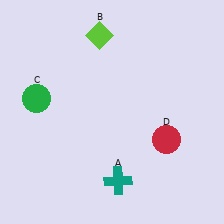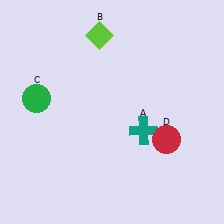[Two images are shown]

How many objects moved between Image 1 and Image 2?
1 object moved between the two images.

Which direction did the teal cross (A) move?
The teal cross (A) moved up.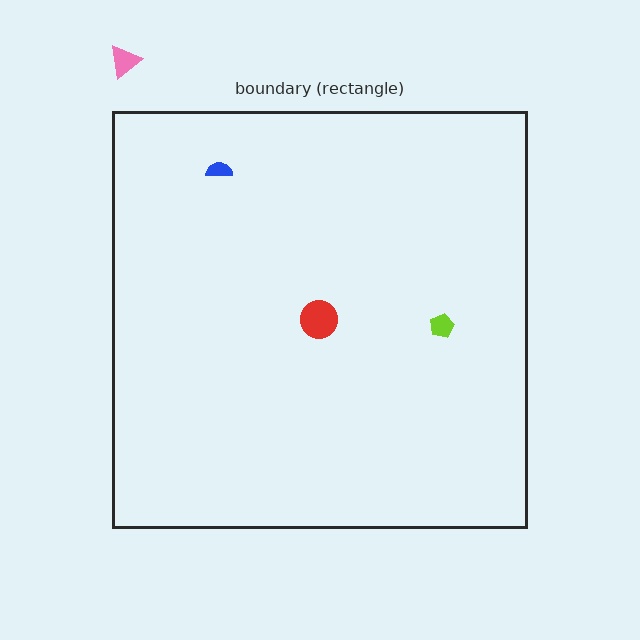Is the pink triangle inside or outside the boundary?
Outside.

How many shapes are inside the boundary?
3 inside, 1 outside.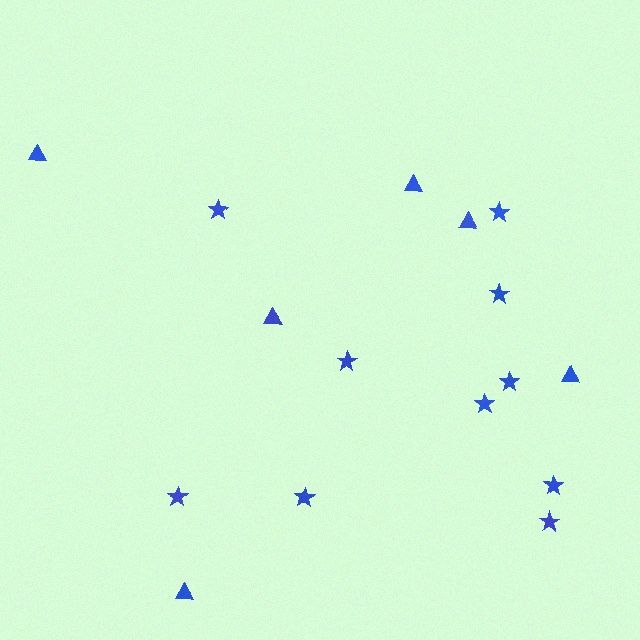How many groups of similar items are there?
There are 2 groups: one group of stars (10) and one group of triangles (6).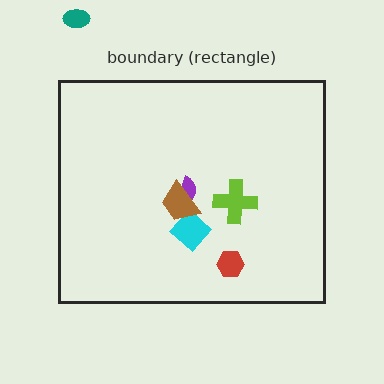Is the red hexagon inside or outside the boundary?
Inside.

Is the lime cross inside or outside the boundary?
Inside.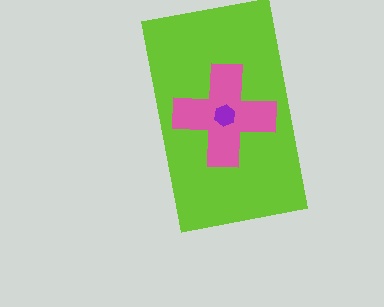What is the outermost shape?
The lime rectangle.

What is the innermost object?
The purple hexagon.